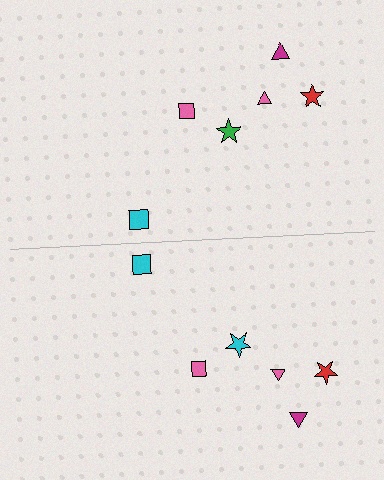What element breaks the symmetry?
The cyan star on the bottom side breaks the symmetry — its mirror counterpart is green.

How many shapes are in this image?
There are 12 shapes in this image.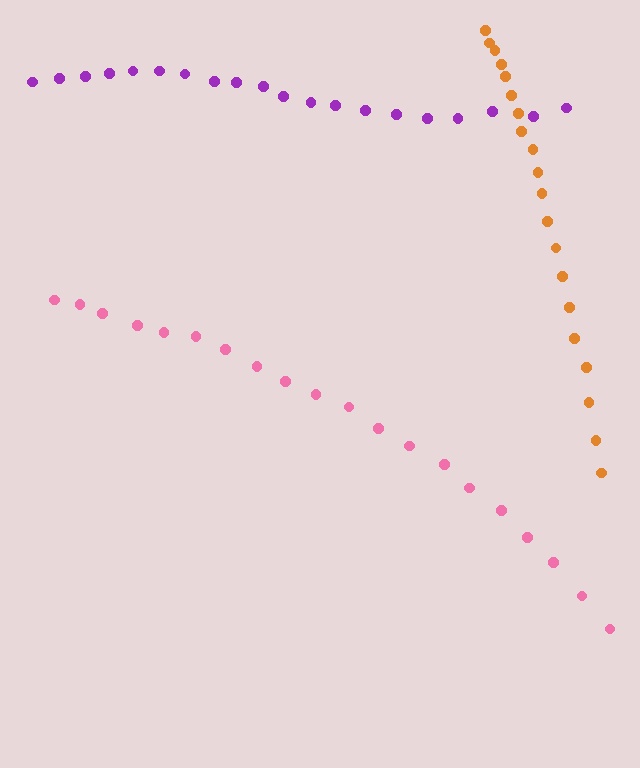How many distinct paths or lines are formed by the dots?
There are 3 distinct paths.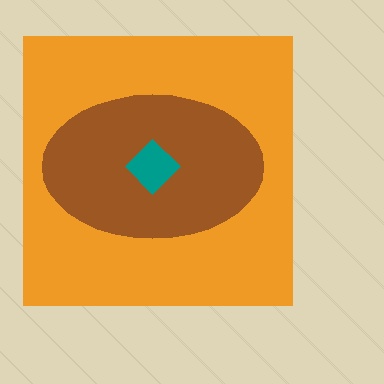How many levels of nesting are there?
3.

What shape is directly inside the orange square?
The brown ellipse.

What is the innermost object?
The teal diamond.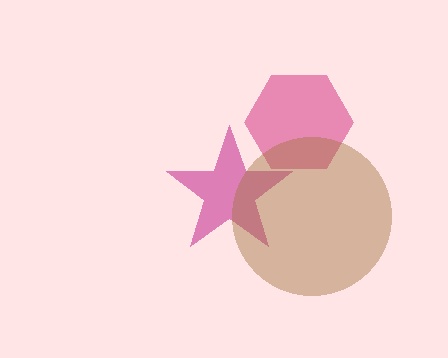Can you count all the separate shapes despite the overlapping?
Yes, there are 3 separate shapes.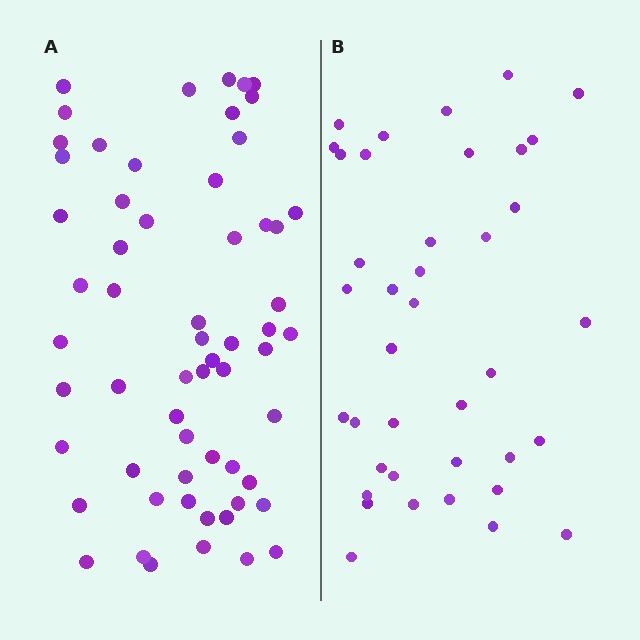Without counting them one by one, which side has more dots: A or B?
Region A (the left region) has more dots.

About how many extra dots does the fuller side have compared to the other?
Region A has approximately 20 more dots than region B.